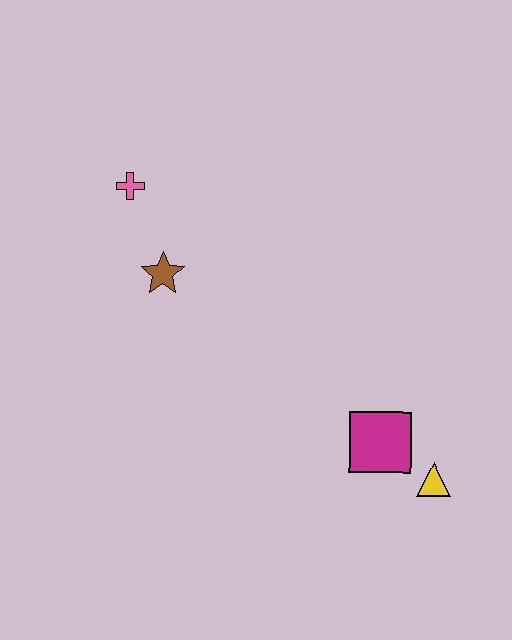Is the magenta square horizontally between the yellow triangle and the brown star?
Yes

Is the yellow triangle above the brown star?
No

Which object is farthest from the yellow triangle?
The pink cross is farthest from the yellow triangle.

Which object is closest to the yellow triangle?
The magenta square is closest to the yellow triangle.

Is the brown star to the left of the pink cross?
No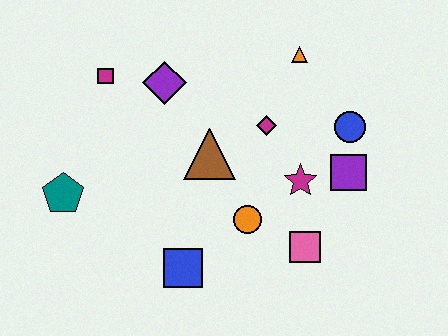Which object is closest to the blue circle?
The purple square is closest to the blue circle.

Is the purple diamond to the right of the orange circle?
No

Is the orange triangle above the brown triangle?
Yes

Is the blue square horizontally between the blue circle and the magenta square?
Yes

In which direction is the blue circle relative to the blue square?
The blue circle is to the right of the blue square.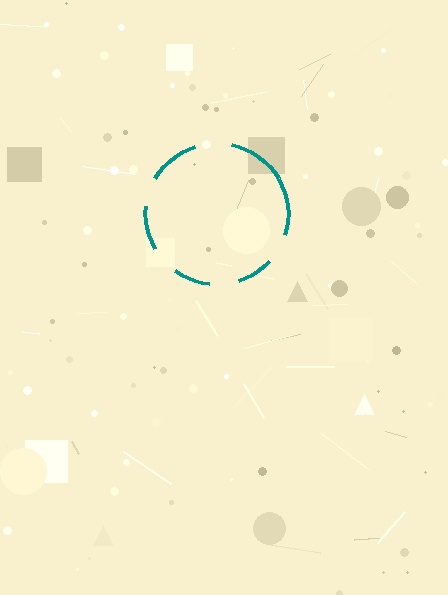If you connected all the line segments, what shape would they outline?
They would outline a circle.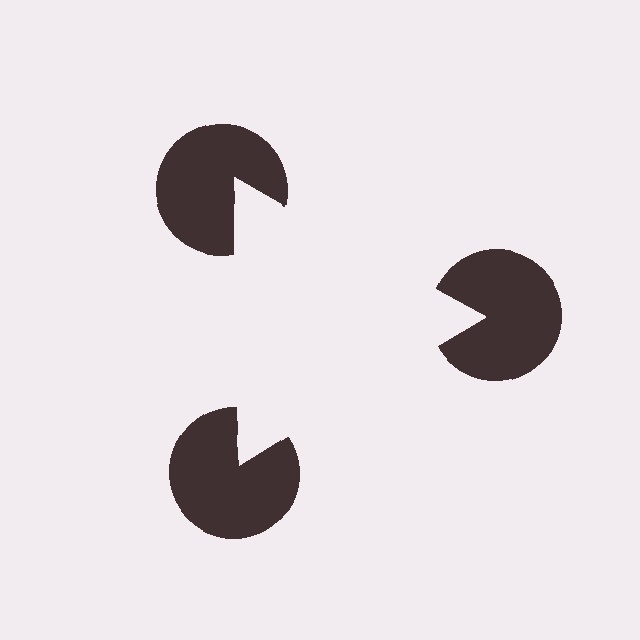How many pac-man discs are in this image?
There are 3 — one at each vertex of the illusory triangle.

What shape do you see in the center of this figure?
An illusory triangle — its edges are inferred from the aligned wedge cuts in the pac-man discs, not physically drawn.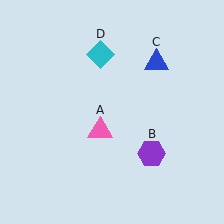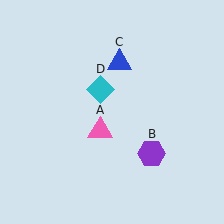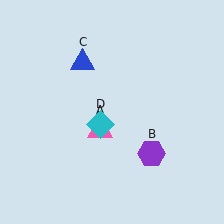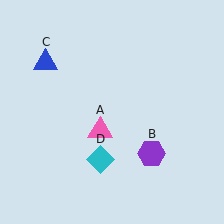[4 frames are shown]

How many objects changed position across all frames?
2 objects changed position: blue triangle (object C), cyan diamond (object D).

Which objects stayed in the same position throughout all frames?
Pink triangle (object A) and purple hexagon (object B) remained stationary.